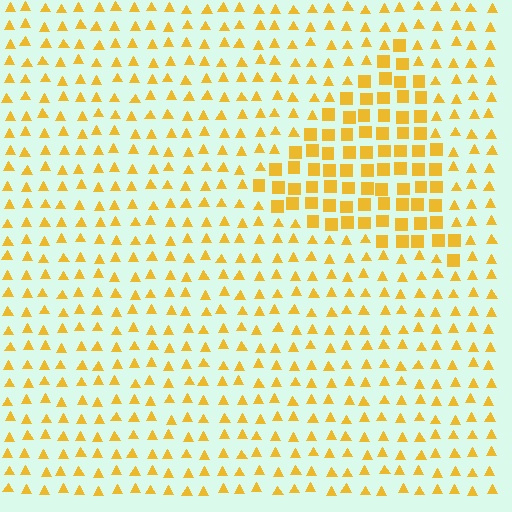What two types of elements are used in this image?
The image uses squares inside the triangle region and triangles outside it.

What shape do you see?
I see a triangle.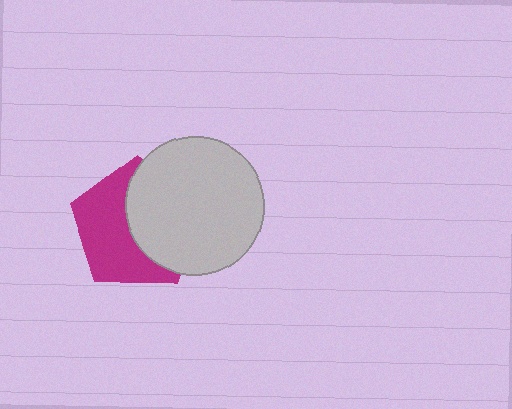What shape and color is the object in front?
The object in front is a light gray circle.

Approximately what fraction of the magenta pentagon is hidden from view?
Roughly 47% of the magenta pentagon is hidden behind the light gray circle.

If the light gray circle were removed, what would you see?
You would see the complete magenta pentagon.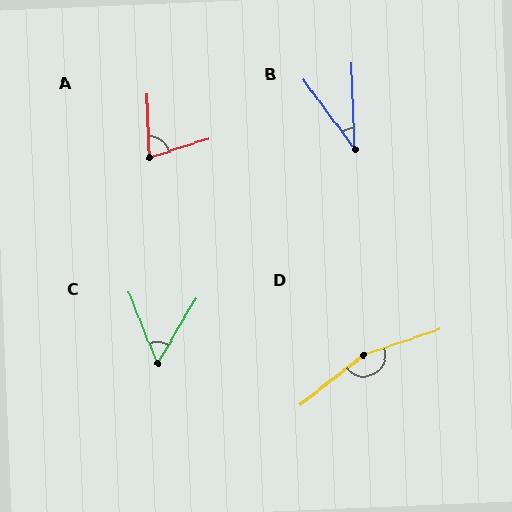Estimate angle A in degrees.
Approximately 74 degrees.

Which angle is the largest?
D, at approximately 161 degrees.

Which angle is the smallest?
B, at approximately 35 degrees.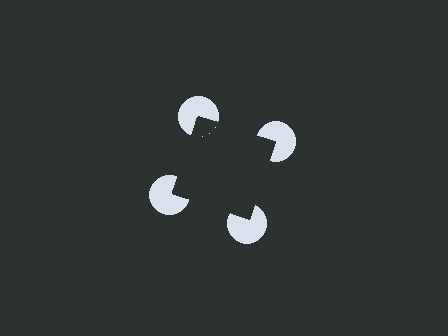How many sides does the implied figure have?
4 sides.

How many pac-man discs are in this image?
There are 4 — one at each vertex of the illusory square.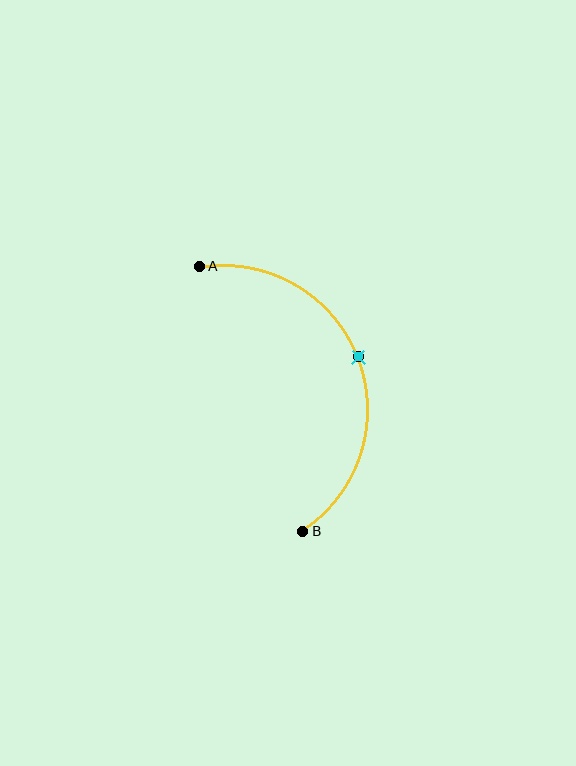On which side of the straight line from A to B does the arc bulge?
The arc bulges to the right of the straight line connecting A and B.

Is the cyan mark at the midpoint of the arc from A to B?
Yes. The cyan mark lies on the arc at equal arc-length from both A and B — it is the arc midpoint.